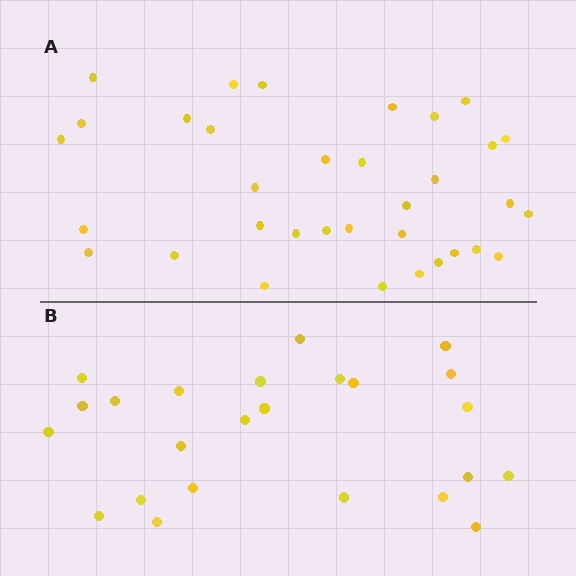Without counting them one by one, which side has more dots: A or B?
Region A (the top region) has more dots.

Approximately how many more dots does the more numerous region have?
Region A has roughly 10 or so more dots than region B.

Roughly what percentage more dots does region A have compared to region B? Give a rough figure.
About 40% more.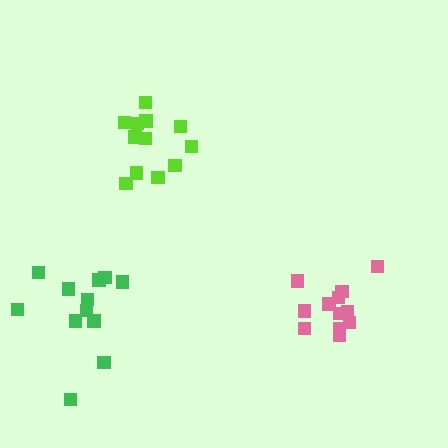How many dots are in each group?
Group 1: 12 dots, Group 2: 12 dots, Group 3: 12 dots (36 total).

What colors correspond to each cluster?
The clusters are colored: pink, lime, green.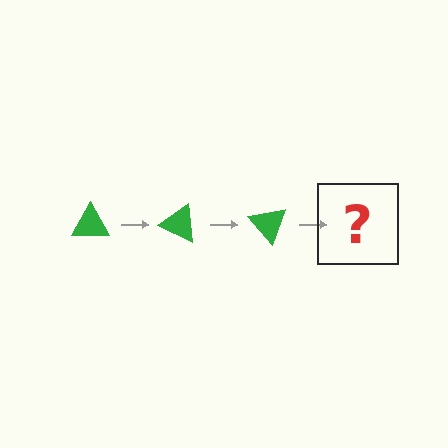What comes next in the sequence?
The next element should be a green triangle rotated 75 degrees.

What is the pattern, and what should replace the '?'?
The pattern is that the triangle rotates 25 degrees each step. The '?' should be a green triangle rotated 75 degrees.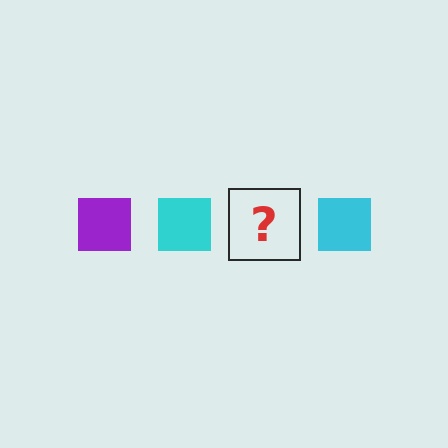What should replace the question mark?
The question mark should be replaced with a purple square.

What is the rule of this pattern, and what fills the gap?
The rule is that the pattern cycles through purple, cyan squares. The gap should be filled with a purple square.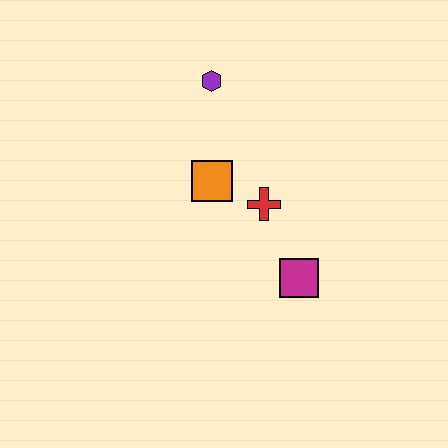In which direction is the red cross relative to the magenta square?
The red cross is above the magenta square.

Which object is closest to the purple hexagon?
The orange square is closest to the purple hexagon.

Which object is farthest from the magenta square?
The purple hexagon is farthest from the magenta square.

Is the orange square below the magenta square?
No